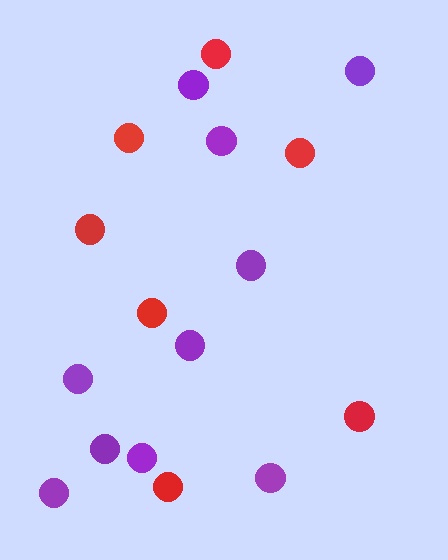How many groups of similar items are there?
There are 2 groups: one group of red circles (7) and one group of purple circles (10).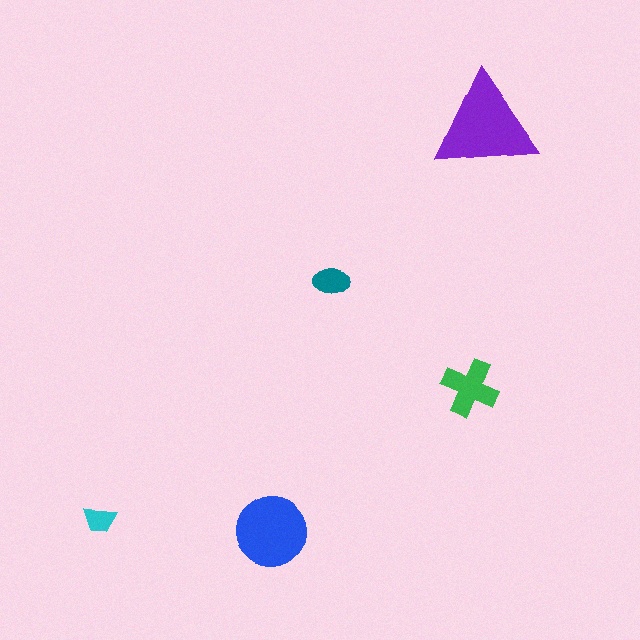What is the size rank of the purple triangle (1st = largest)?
1st.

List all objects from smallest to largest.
The cyan trapezoid, the teal ellipse, the green cross, the blue circle, the purple triangle.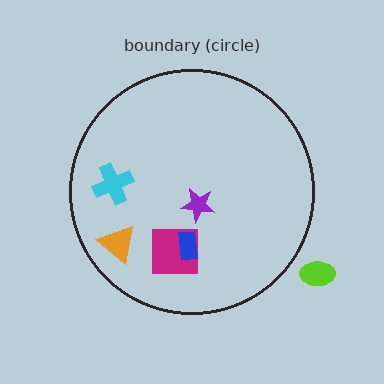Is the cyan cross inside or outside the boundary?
Inside.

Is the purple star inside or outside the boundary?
Inside.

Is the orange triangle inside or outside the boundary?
Inside.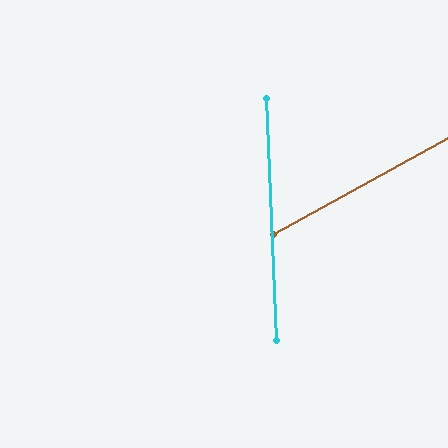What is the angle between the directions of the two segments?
Approximately 64 degrees.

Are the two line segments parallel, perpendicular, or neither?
Neither parallel nor perpendicular — they differ by about 64°.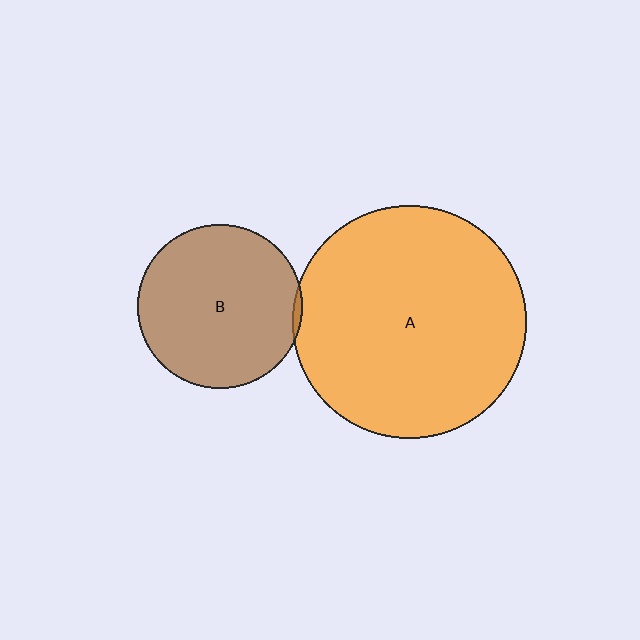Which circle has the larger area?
Circle A (orange).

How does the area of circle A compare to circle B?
Approximately 2.0 times.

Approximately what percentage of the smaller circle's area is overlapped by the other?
Approximately 5%.